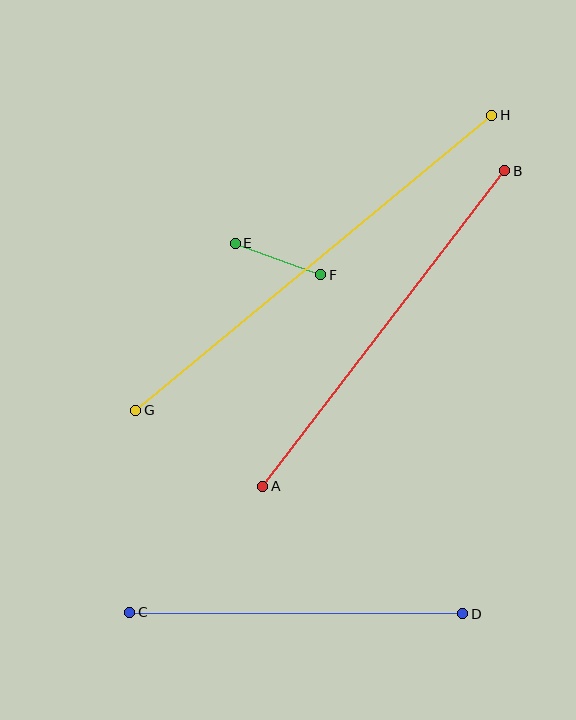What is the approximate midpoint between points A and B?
The midpoint is at approximately (384, 329) pixels.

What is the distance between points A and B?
The distance is approximately 398 pixels.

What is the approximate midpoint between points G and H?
The midpoint is at approximately (314, 263) pixels.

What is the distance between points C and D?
The distance is approximately 333 pixels.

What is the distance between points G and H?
The distance is approximately 462 pixels.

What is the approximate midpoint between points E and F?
The midpoint is at approximately (278, 259) pixels.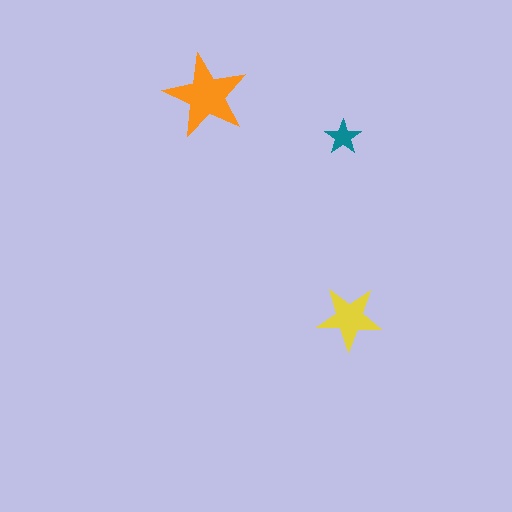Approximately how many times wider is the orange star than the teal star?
About 2.5 times wider.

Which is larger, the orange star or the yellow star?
The orange one.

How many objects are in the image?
There are 3 objects in the image.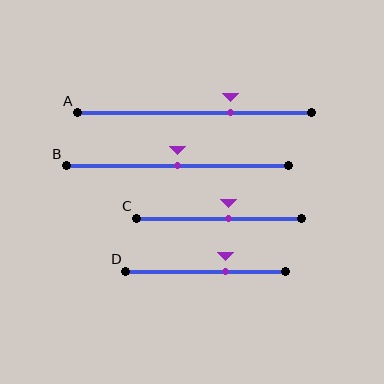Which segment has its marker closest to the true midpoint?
Segment B has its marker closest to the true midpoint.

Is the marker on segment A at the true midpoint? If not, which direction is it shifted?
No, the marker on segment A is shifted to the right by about 15% of the segment length.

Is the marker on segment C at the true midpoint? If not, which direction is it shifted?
No, the marker on segment C is shifted to the right by about 6% of the segment length.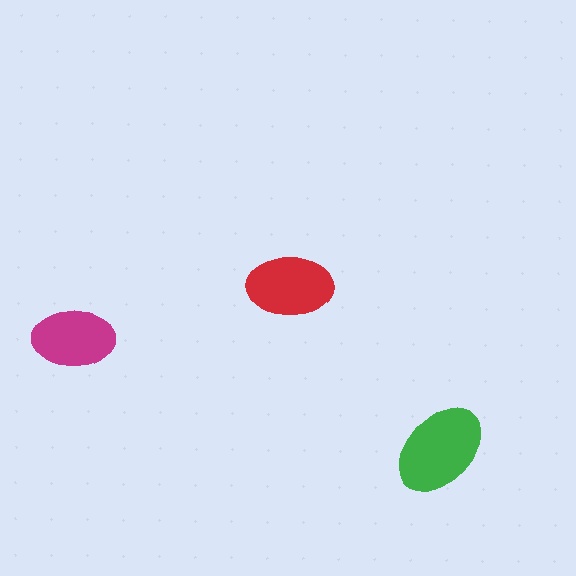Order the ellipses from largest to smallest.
the green one, the red one, the magenta one.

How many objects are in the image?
There are 3 objects in the image.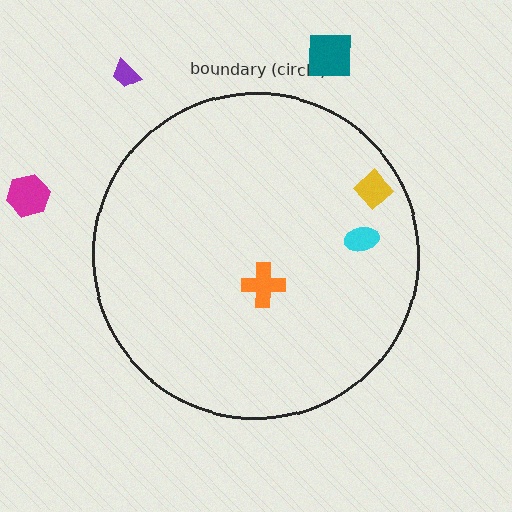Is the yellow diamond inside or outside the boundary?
Inside.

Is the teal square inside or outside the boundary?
Outside.